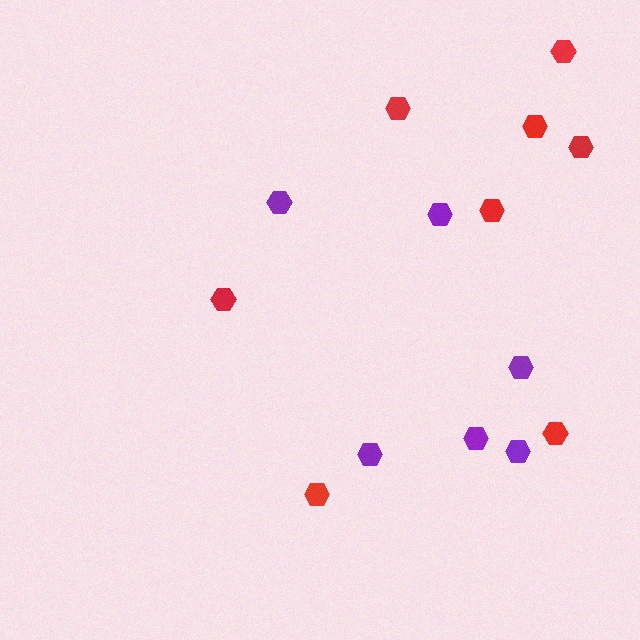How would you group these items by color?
There are 2 groups: one group of red hexagons (8) and one group of purple hexagons (6).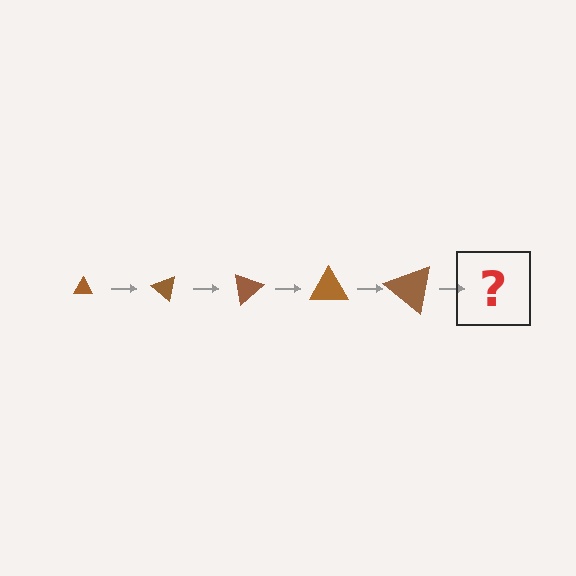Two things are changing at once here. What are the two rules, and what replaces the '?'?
The two rules are that the triangle grows larger each step and it rotates 40 degrees each step. The '?' should be a triangle, larger than the previous one and rotated 200 degrees from the start.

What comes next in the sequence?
The next element should be a triangle, larger than the previous one and rotated 200 degrees from the start.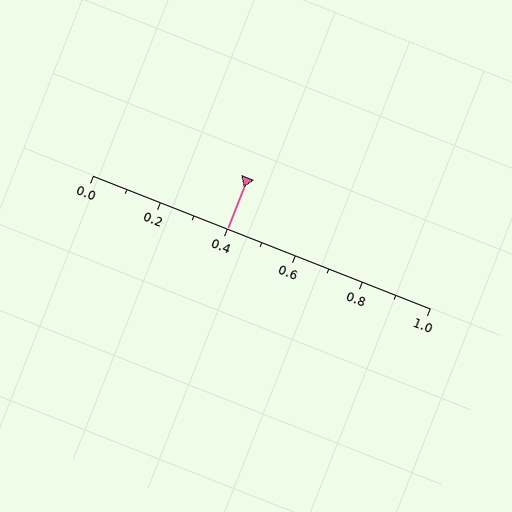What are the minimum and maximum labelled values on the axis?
The axis runs from 0.0 to 1.0.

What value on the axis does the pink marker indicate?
The marker indicates approximately 0.4.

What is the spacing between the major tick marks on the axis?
The major ticks are spaced 0.2 apart.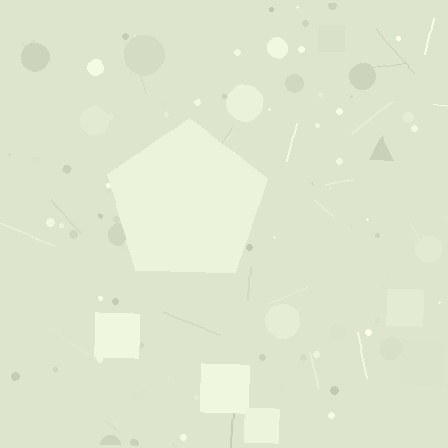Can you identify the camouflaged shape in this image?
The camouflaged shape is a pentagon.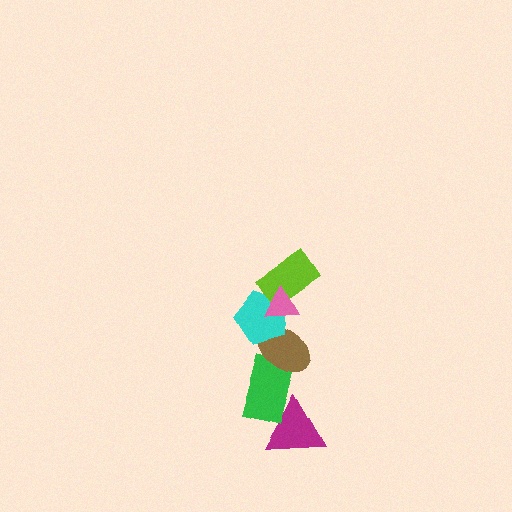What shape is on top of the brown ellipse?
The cyan pentagon is on top of the brown ellipse.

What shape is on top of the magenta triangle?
The green rectangle is on top of the magenta triangle.